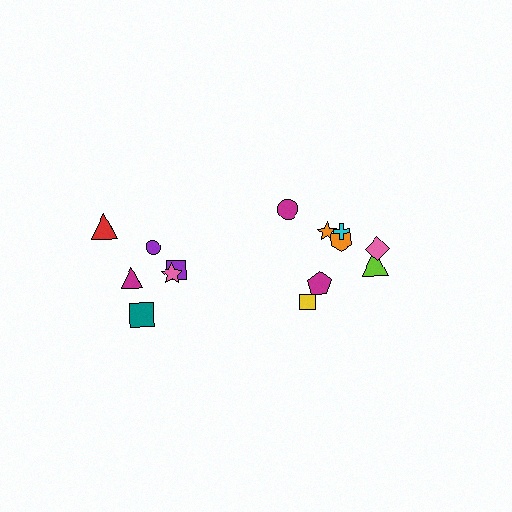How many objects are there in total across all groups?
There are 14 objects.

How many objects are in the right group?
There are 8 objects.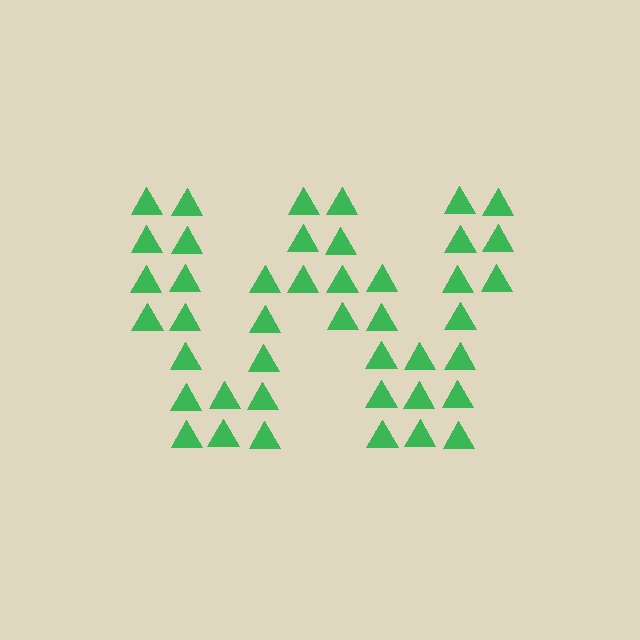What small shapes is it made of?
It is made of small triangles.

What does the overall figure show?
The overall figure shows the letter W.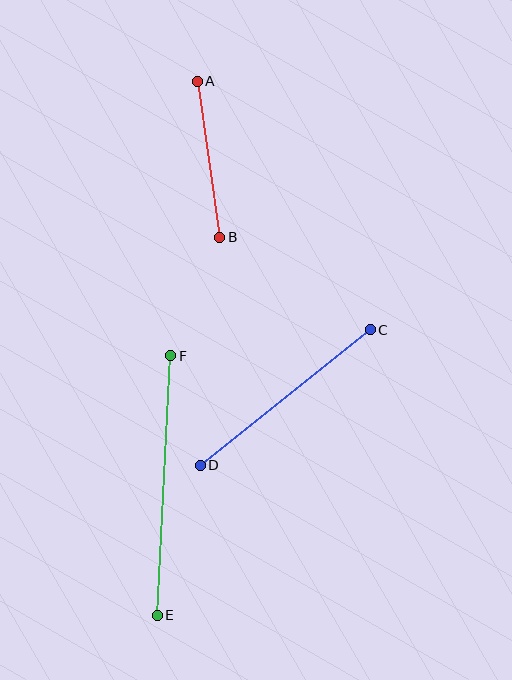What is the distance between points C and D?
The distance is approximately 217 pixels.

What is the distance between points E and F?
The distance is approximately 260 pixels.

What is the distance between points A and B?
The distance is approximately 158 pixels.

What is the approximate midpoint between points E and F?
The midpoint is at approximately (164, 485) pixels.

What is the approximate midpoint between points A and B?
The midpoint is at approximately (208, 159) pixels.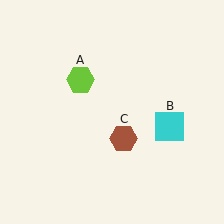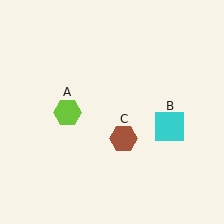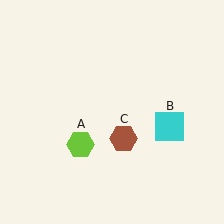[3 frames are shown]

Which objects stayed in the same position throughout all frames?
Cyan square (object B) and brown hexagon (object C) remained stationary.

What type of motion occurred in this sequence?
The lime hexagon (object A) rotated counterclockwise around the center of the scene.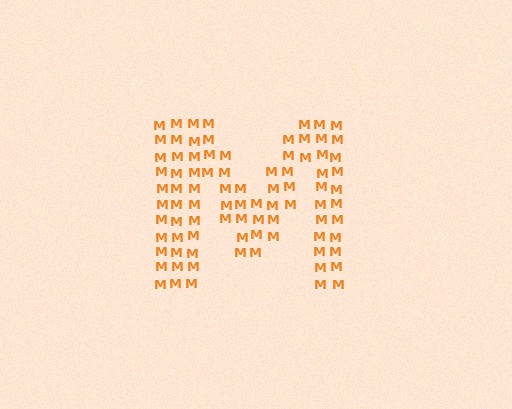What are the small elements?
The small elements are letter M's.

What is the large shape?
The large shape is the letter M.